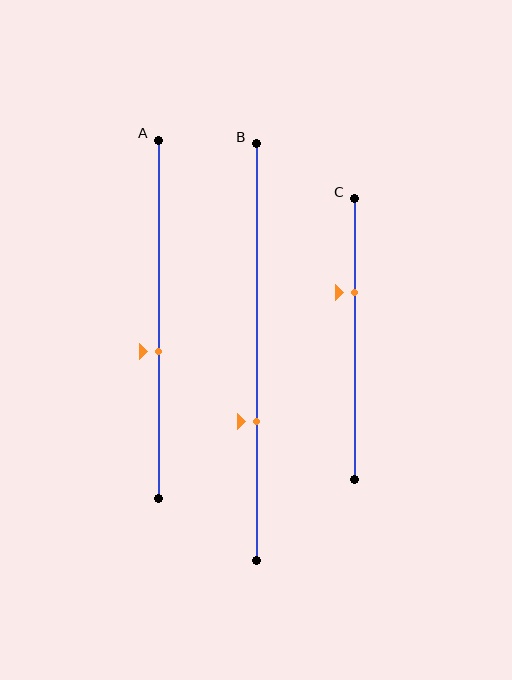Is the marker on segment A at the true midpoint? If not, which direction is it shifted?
No, the marker on segment A is shifted downward by about 9% of the segment length.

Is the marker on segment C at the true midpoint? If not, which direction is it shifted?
No, the marker on segment C is shifted upward by about 16% of the segment length.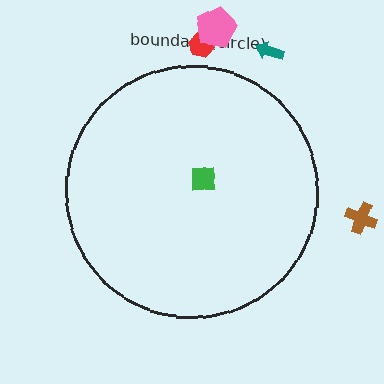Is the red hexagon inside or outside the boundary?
Outside.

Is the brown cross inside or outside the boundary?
Outside.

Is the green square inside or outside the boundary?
Inside.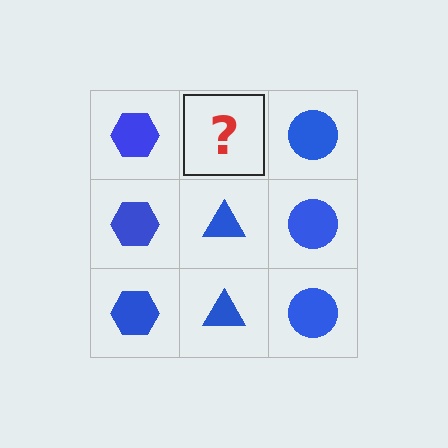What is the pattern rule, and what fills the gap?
The rule is that each column has a consistent shape. The gap should be filled with a blue triangle.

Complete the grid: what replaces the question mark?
The question mark should be replaced with a blue triangle.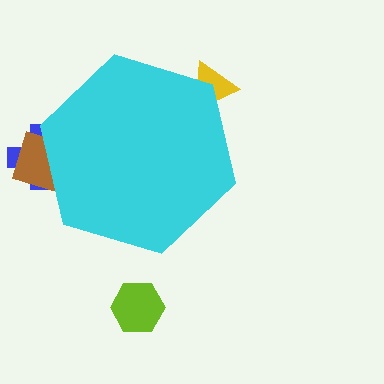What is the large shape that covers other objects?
A cyan hexagon.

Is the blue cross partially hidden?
Yes, the blue cross is partially hidden behind the cyan hexagon.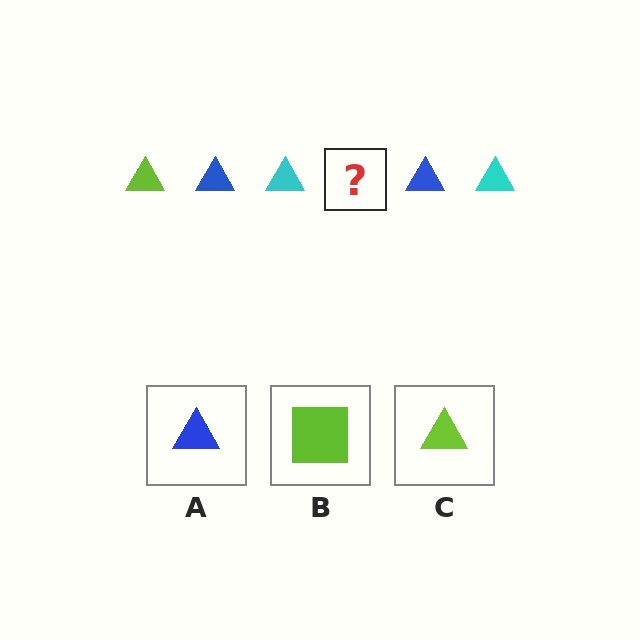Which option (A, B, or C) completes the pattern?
C.